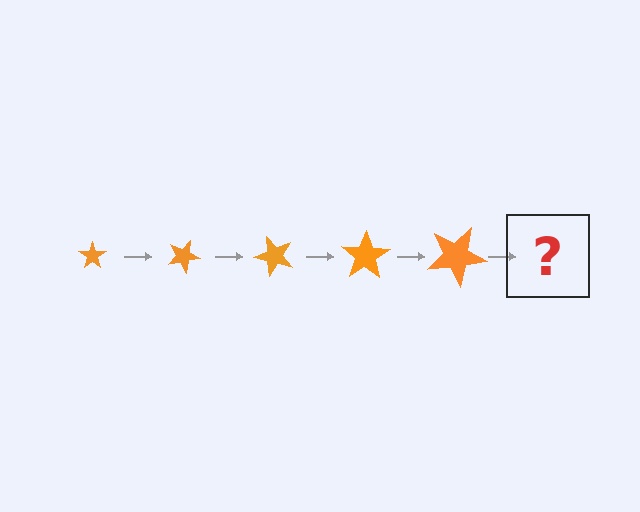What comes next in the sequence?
The next element should be a star, larger than the previous one and rotated 125 degrees from the start.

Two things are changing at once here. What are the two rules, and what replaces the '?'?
The two rules are that the star grows larger each step and it rotates 25 degrees each step. The '?' should be a star, larger than the previous one and rotated 125 degrees from the start.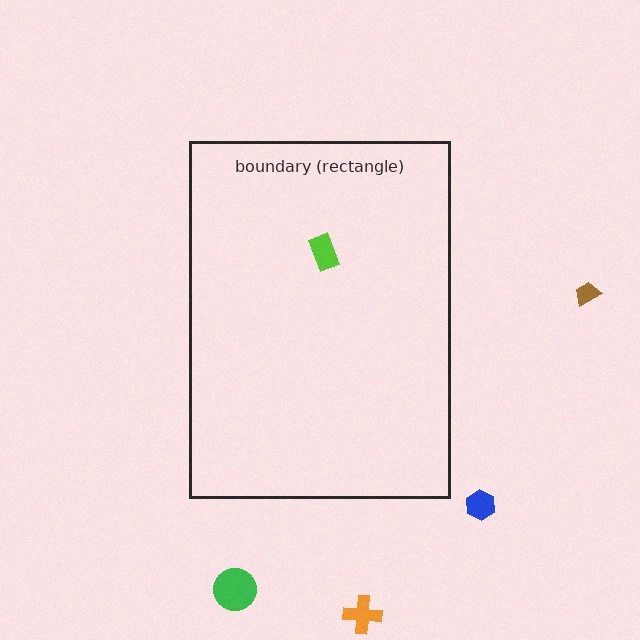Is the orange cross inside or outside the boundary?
Outside.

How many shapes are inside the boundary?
1 inside, 4 outside.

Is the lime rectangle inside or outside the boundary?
Inside.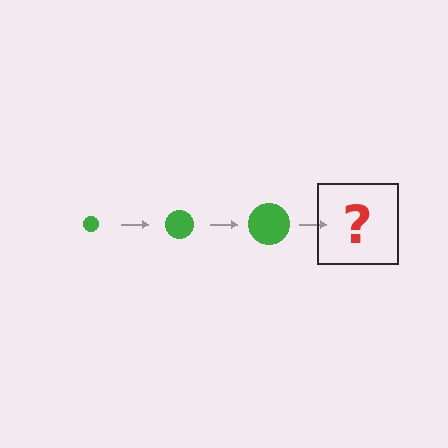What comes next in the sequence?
The next element should be a green circle, larger than the previous one.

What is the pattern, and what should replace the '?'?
The pattern is that the circle gets progressively larger each step. The '?' should be a green circle, larger than the previous one.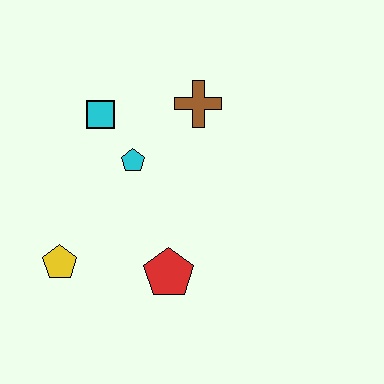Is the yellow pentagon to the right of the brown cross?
No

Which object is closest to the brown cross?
The cyan pentagon is closest to the brown cross.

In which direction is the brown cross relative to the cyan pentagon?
The brown cross is to the right of the cyan pentagon.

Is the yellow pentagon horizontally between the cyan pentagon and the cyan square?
No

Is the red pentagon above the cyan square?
No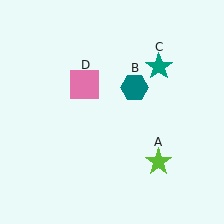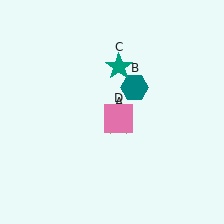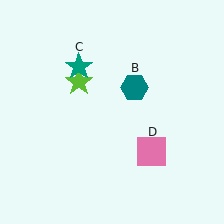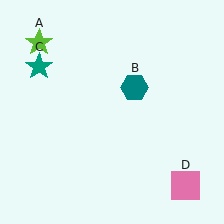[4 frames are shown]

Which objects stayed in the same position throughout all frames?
Teal hexagon (object B) remained stationary.